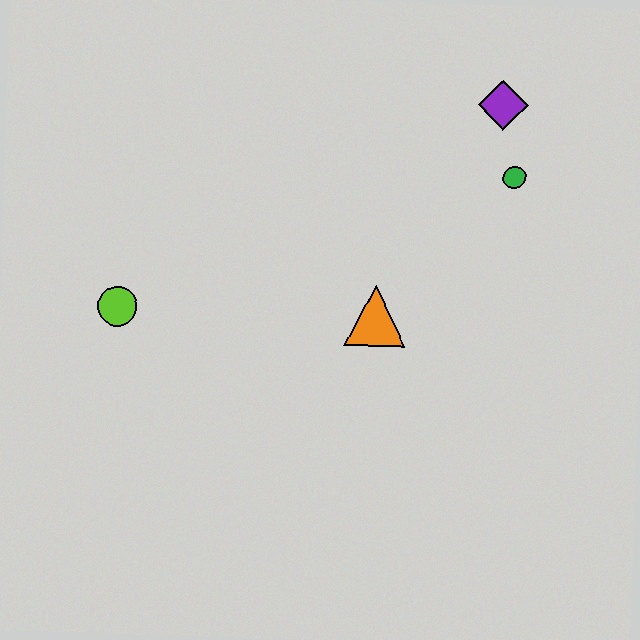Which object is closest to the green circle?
The purple diamond is closest to the green circle.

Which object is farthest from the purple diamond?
The lime circle is farthest from the purple diamond.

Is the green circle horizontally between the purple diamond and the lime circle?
No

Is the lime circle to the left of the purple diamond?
Yes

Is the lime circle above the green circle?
No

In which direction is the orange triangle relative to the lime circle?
The orange triangle is to the right of the lime circle.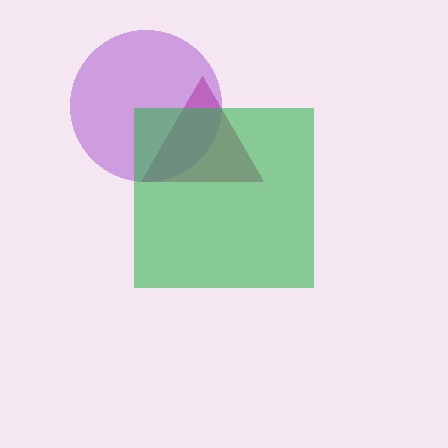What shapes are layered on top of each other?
The layered shapes are: a magenta triangle, a purple circle, a green square.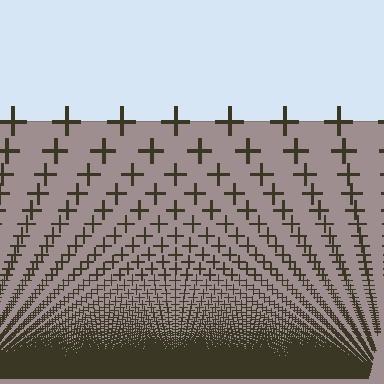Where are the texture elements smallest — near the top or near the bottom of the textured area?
Near the bottom.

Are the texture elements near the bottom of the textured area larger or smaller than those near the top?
Smaller. The gradient is inverted — elements near the bottom are smaller and denser.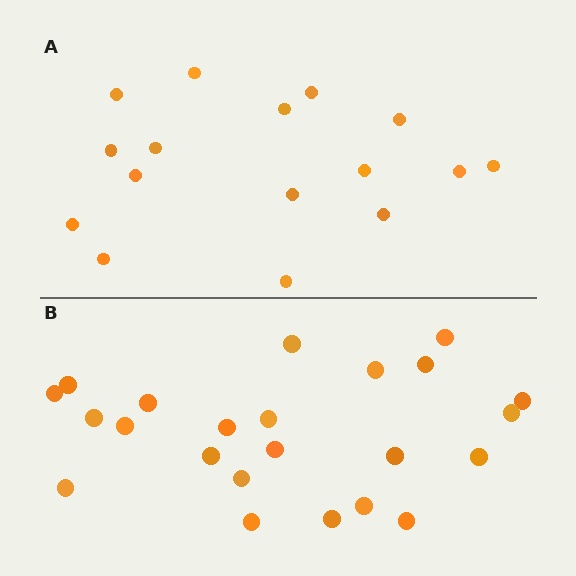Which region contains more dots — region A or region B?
Region B (the bottom region) has more dots.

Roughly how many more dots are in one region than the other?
Region B has roughly 8 or so more dots than region A.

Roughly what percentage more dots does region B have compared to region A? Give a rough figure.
About 45% more.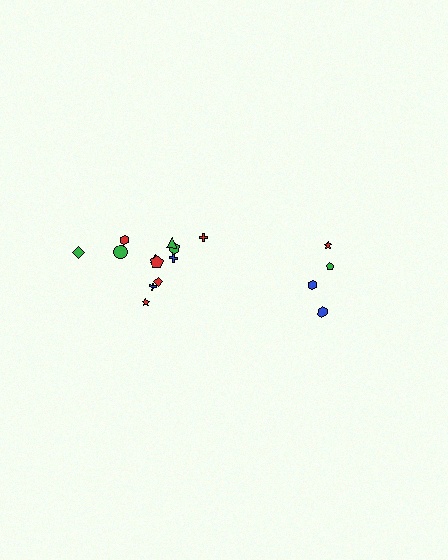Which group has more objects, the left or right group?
The left group.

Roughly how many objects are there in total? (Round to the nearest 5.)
Roughly 15 objects in total.